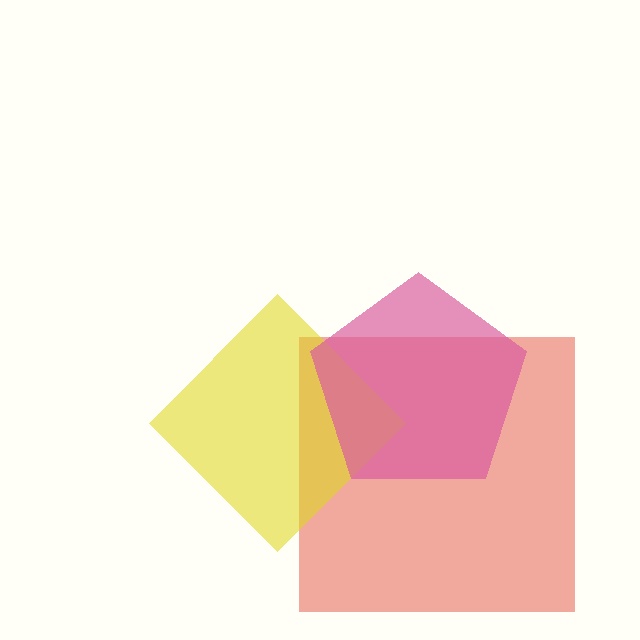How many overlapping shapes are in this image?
There are 3 overlapping shapes in the image.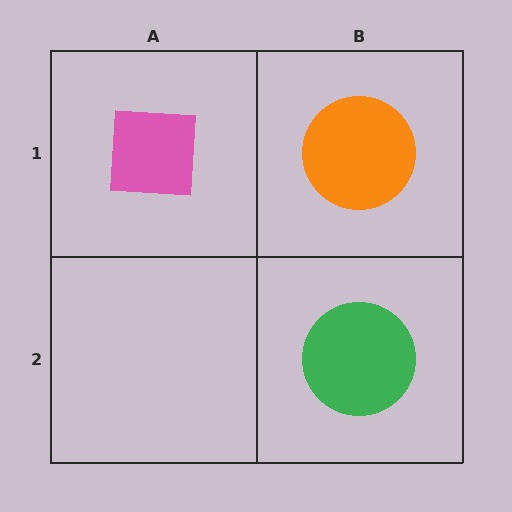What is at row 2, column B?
A green circle.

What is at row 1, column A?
A pink square.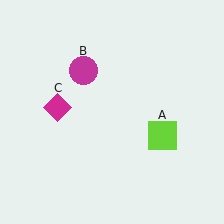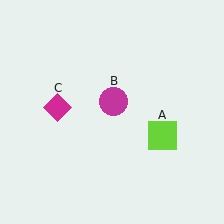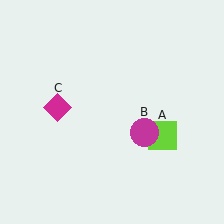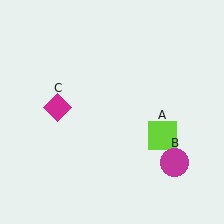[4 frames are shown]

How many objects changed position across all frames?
1 object changed position: magenta circle (object B).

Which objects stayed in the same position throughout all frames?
Lime square (object A) and magenta diamond (object C) remained stationary.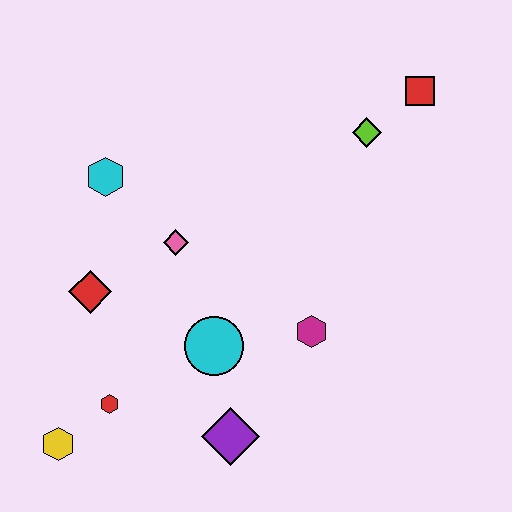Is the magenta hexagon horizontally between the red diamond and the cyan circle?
No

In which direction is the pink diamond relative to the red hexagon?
The pink diamond is above the red hexagon.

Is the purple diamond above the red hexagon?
No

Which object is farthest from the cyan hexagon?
The red square is farthest from the cyan hexagon.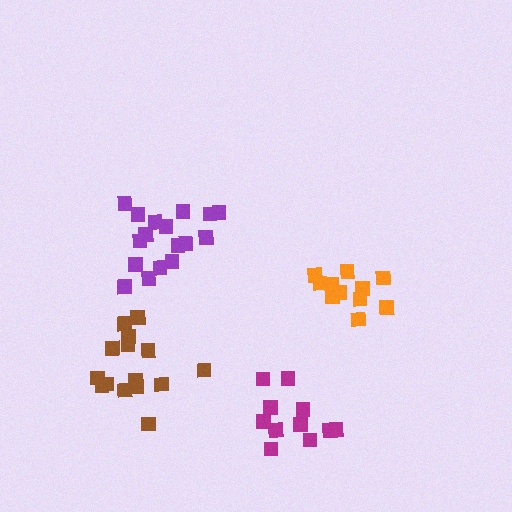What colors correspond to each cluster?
The clusters are colored: purple, orange, magenta, brown.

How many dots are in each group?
Group 1: 17 dots, Group 2: 11 dots, Group 3: 11 dots, Group 4: 15 dots (54 total).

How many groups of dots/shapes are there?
There are 4 groups.